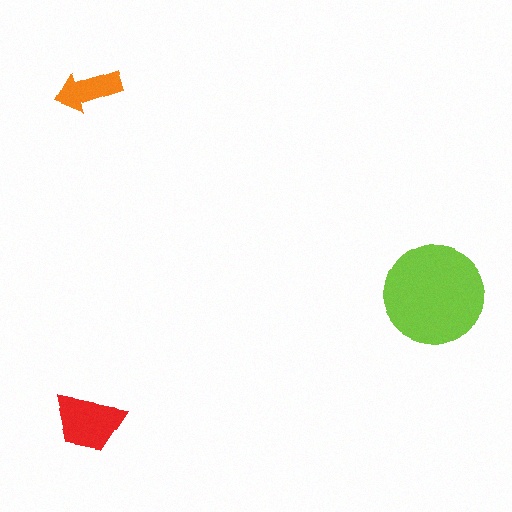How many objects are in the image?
There are 3 objects in the image.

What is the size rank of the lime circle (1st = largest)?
1st.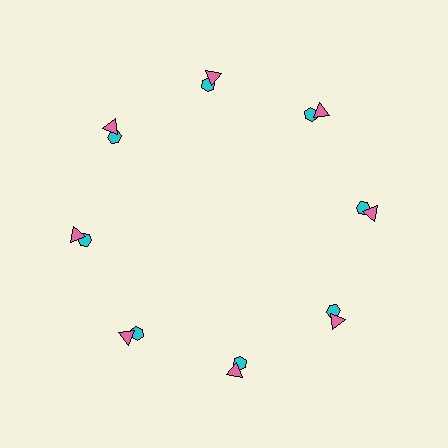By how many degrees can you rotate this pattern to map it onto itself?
The pattern maps onto itself every 45 degrees of rotation.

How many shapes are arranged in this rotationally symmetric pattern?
There are 16 shapes, arranged in 8 groups of 2.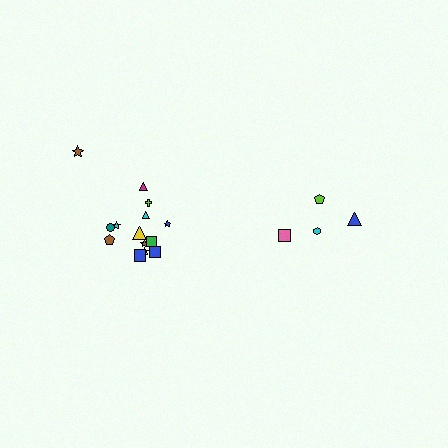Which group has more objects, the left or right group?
The left group.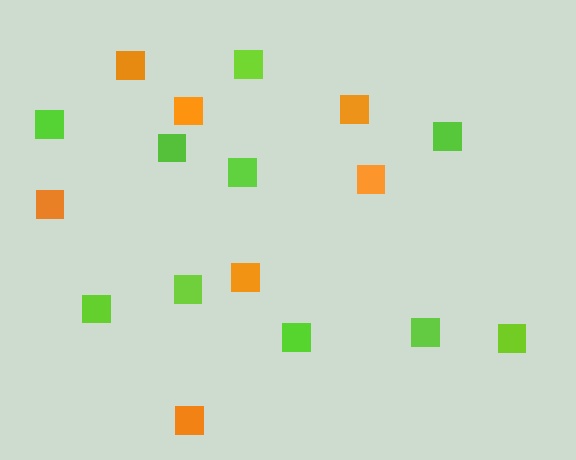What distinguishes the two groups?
There are 2 groups: one group of orange squares (7) and one group of lime squares (10).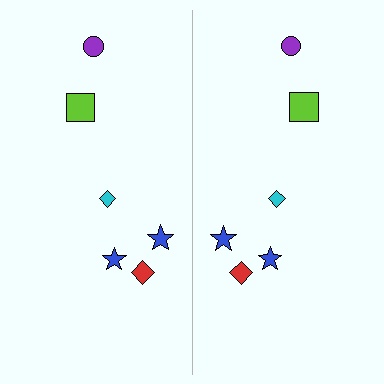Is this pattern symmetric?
Yes, this pattern has bilateral (reflection) symmetry.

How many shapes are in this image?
There are 12 shapes in this image.